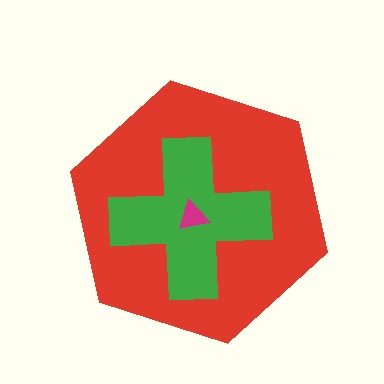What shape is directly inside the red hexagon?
The green cross.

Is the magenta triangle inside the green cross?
Yes.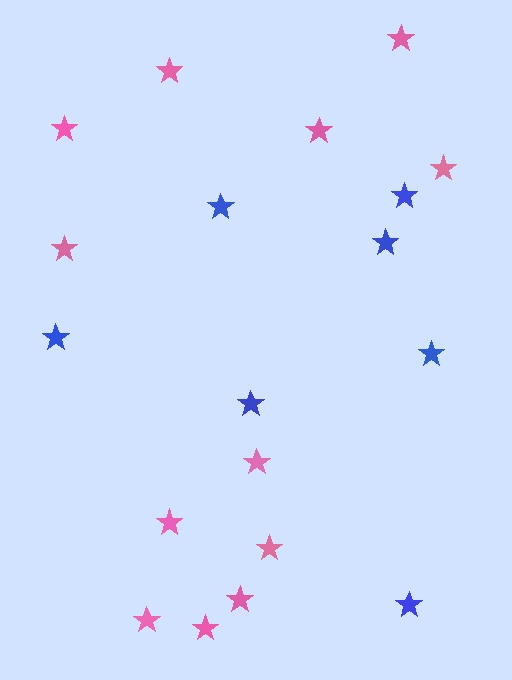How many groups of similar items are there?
There are 2 groups: one group of pink stars (12) and one group of blue stars (7).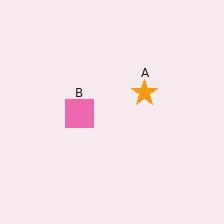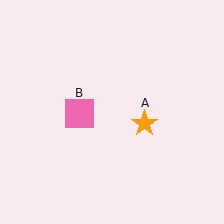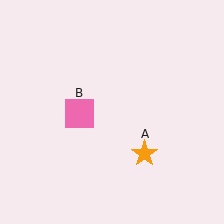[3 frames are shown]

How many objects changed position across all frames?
1 object changed position: orange star (object A).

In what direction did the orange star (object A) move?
The orange star (object A) moved down.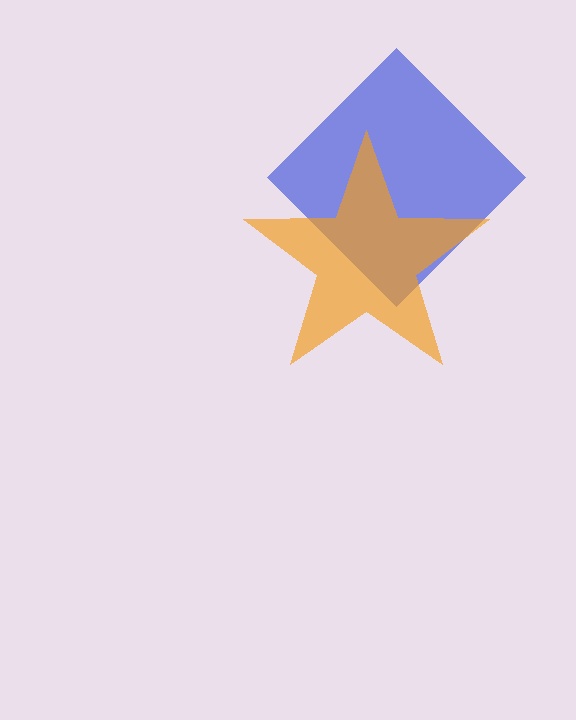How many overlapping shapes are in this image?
There are 2 overlapping shapes in the image.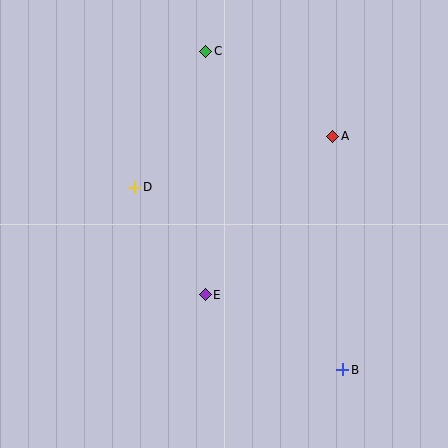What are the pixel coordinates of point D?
Point D is at (135, 187).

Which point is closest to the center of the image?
Point E at (205, 295) is closest to the center.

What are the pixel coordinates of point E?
Point E is at (205, 295).